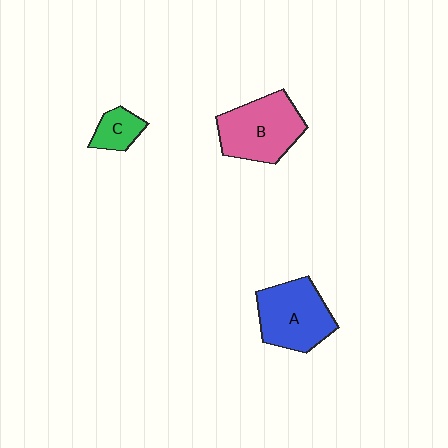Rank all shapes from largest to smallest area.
From largest to smallest: B (pink), A (blue), C (green).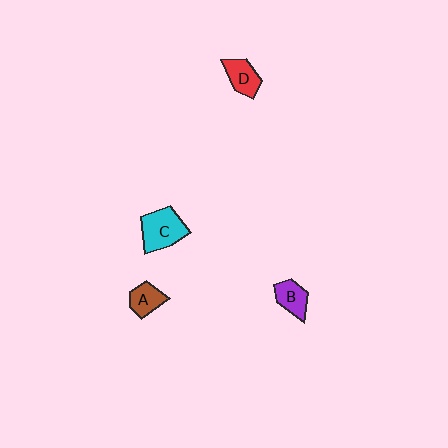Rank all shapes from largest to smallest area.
From largest to smallest: C (cyan), D (red), B (purple), A (brown).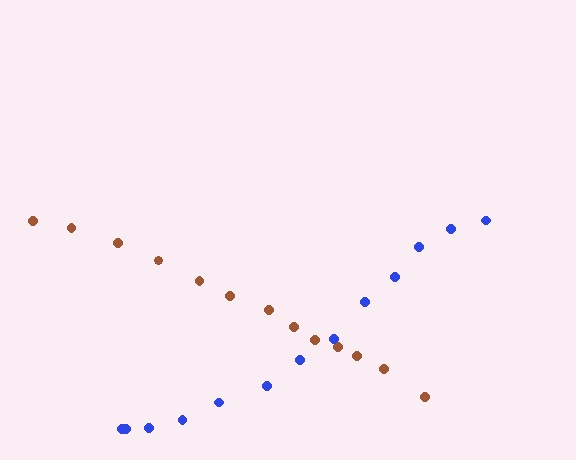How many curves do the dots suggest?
There are 2 distinct paths.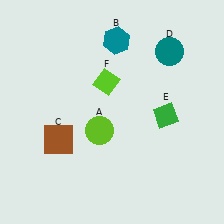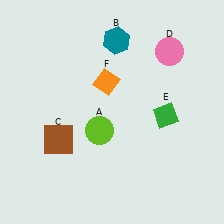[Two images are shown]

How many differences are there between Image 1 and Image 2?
There are 2 differences between the two images.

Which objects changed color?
D changed from teal to pink. F changed from lime to orange.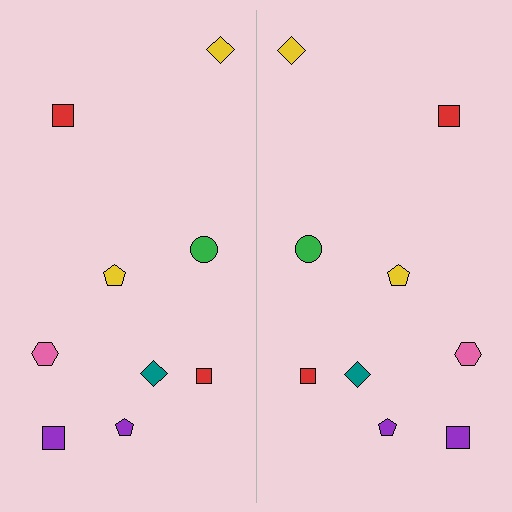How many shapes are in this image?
There are 18 shapes in this image.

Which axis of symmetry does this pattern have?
The pattern has a vertical axis of symmetry running through the center of the image.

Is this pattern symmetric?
Yes, this pattern has bilateral (reflection) symmetry.